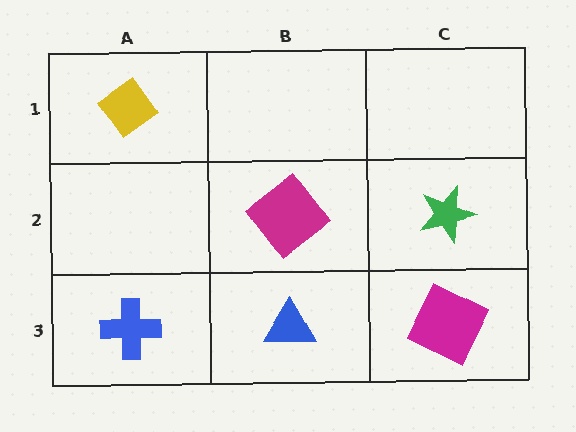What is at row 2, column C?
A green star.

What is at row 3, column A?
A blue cross.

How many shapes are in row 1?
1 shape.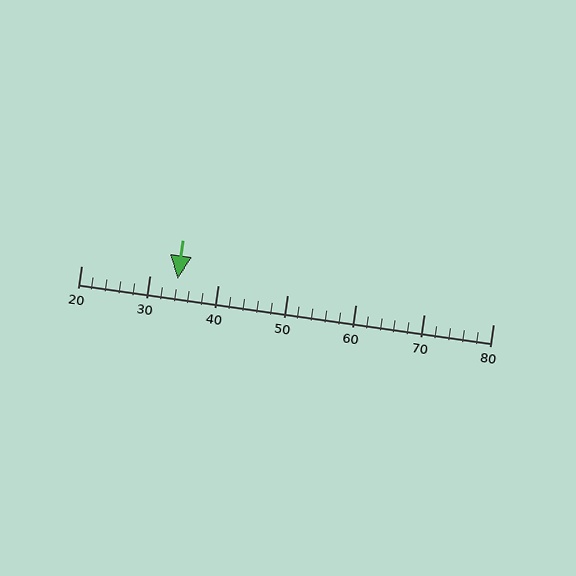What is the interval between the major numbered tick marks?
The major tick marks are spaced 10 units apart.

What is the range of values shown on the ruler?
The ruler shows values from 20 to 80.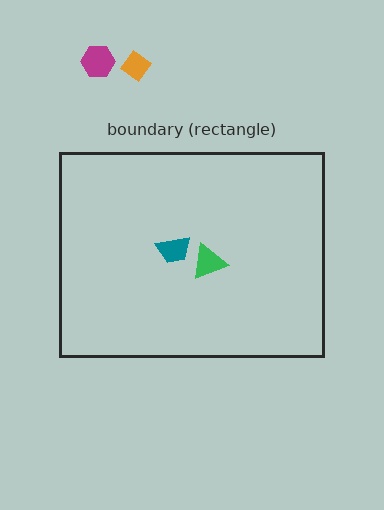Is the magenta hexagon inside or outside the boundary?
Outside.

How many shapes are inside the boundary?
2 inside, 2 outside.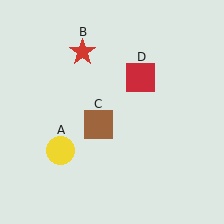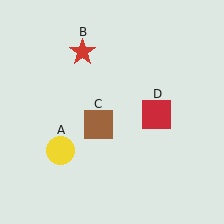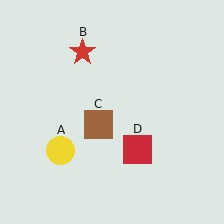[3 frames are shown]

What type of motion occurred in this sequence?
The red square (object D) rotated clockwise around the center of the scene.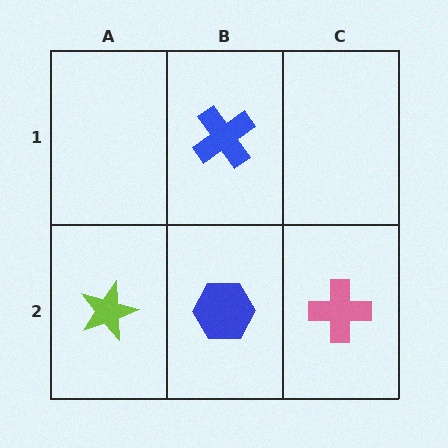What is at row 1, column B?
A blue cross.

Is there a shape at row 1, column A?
No, that cell is empty.